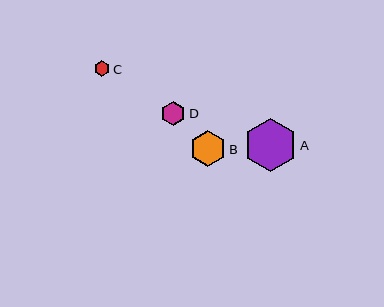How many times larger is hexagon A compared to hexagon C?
Hexagon A is approximately 3.3 times the size of hexagon C.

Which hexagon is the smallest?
Hexagon C is the smallest with a size of approximately 16 pixels.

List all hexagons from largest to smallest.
From largest to smallest: A, B, D, C.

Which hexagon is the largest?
Hexagon A is the largest with a size of approximately 53 pixels.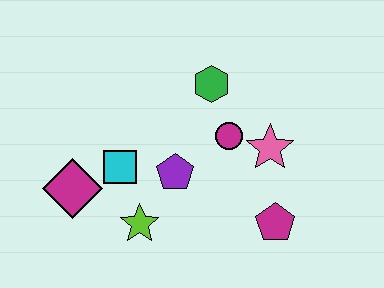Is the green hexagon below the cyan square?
No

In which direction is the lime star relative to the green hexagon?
The lime star is below the green hexagon.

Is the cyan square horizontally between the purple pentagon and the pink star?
No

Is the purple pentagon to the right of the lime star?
Yes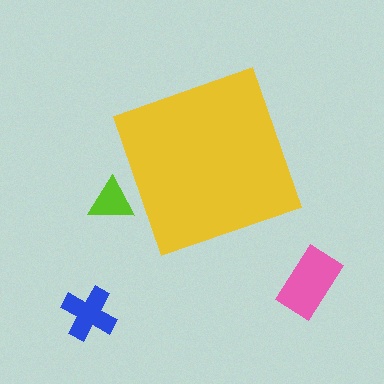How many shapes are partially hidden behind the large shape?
1 shape is partially hidden.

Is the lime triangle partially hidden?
Yes, the lime triangle is partially hidden behind the yellow diamond.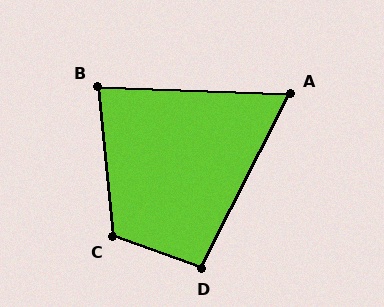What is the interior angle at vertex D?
Approximately 97 degrees (obtuse).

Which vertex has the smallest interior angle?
A, at approximately 65 degrees.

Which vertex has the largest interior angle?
C, at approximately 115 degrees.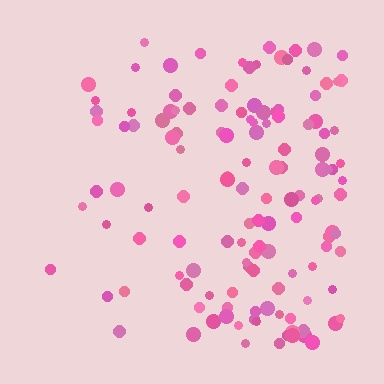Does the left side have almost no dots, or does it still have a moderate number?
Still a moderate number, just noticeably fewer than the right.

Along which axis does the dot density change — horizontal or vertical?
Horizontal.